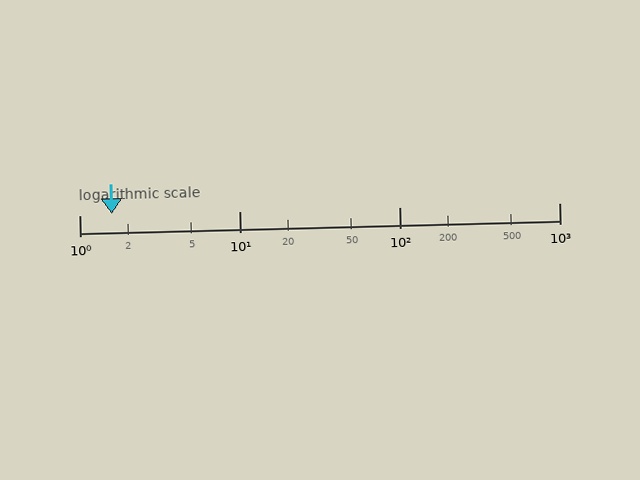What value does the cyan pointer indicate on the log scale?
The pointer indicates approximately 1.6.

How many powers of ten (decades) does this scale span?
The scale spans 3 decades, from 1 to 1000.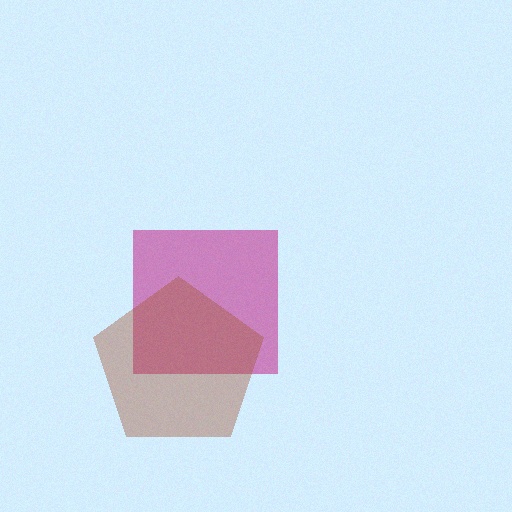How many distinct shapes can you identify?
There are 2 distinct shapes: a magenta square, a brown pentagon.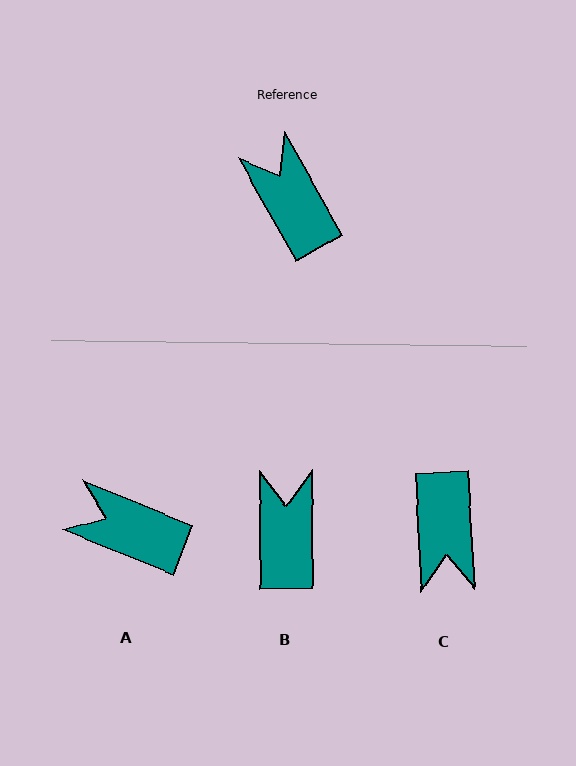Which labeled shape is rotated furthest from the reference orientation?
C, about 154 degrees away.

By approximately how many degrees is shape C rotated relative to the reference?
Approximately 154 degrees counter-clockwise.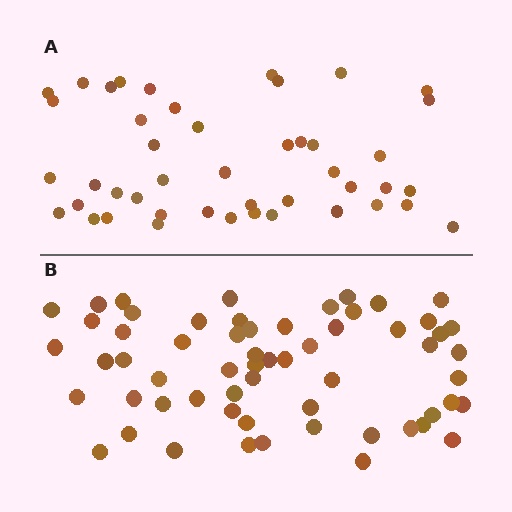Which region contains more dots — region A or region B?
Region B (the bottom region) has more dots.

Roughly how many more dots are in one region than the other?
Region B has approximately 15 more dots than region A.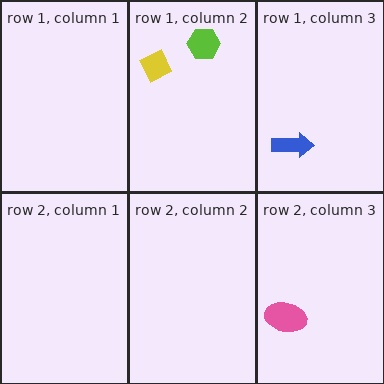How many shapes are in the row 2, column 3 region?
1.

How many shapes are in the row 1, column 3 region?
1.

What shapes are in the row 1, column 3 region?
The blue arrow.